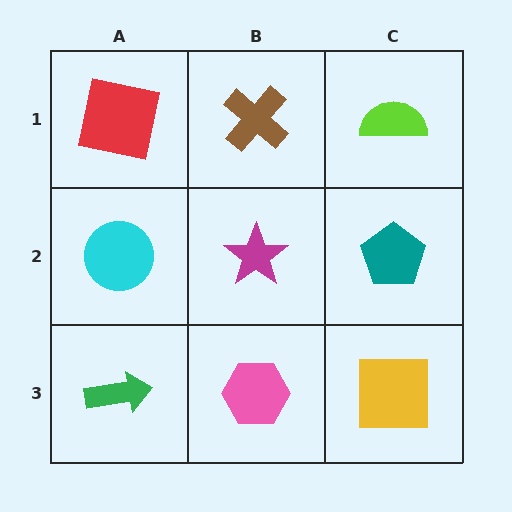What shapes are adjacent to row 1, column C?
A teal pentagon (row 2, column C), a brown cross (row 1, column B).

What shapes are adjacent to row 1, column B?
A magenta star (row 2, column B), a red square (row 1, column A), a lime semicircle (row 1, column C).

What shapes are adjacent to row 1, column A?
A cyan circle (row 2, column A), a brown cross (row 1, column B).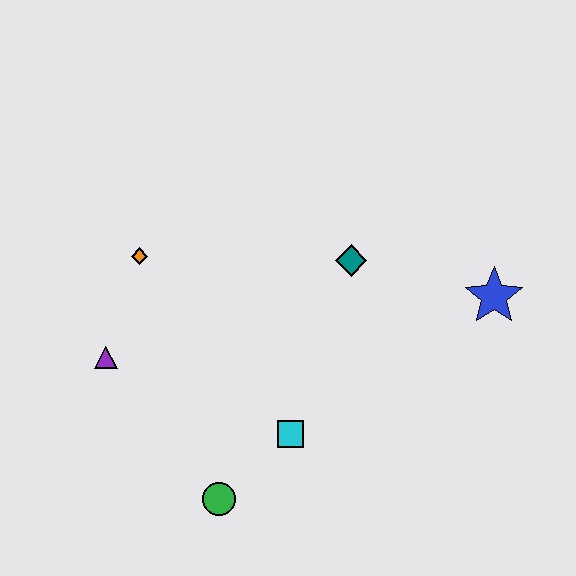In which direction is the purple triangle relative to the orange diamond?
The purple triangle is below the orange diamond.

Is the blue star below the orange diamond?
Yes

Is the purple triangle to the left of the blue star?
Yes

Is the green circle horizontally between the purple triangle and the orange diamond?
No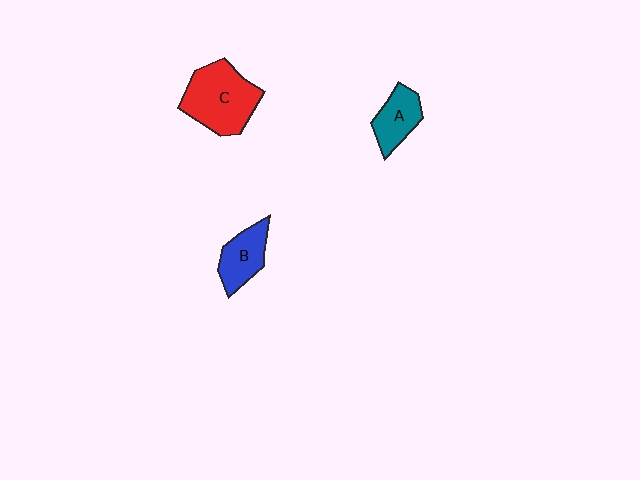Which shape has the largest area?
Shape C (red).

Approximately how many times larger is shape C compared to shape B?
Approximately 1.7 times.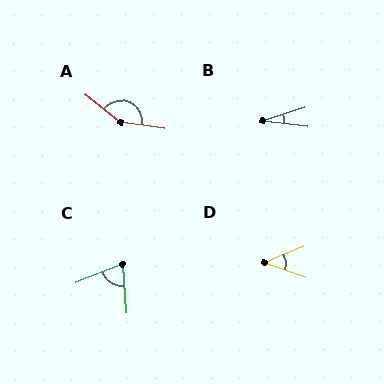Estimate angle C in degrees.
Approximately 73 degrees.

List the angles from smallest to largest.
B (25°), D (42°), C (73°), A (149°).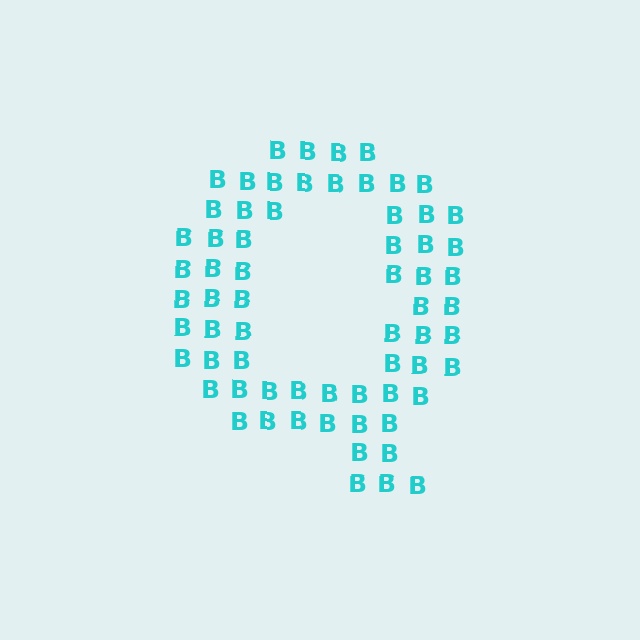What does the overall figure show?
The overall figure shows the letter Q.